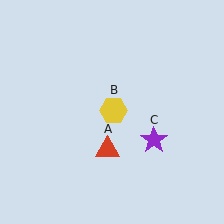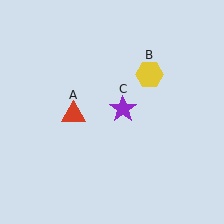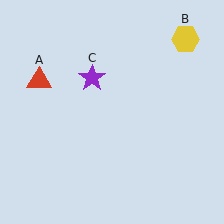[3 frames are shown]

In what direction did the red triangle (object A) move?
The red triangle (object A) moved up and to the left.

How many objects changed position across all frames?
3 objects changed position: red triangle (object A), yellow hexagon (object B), purple star (object C).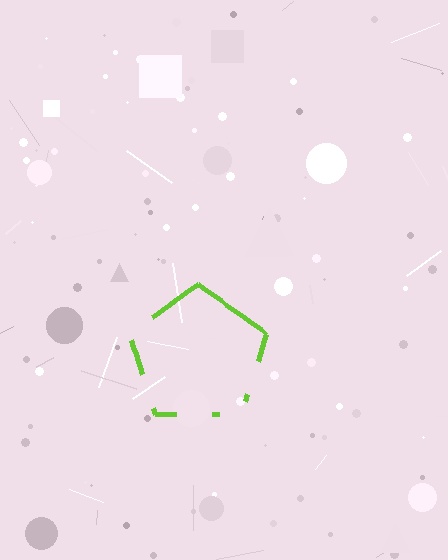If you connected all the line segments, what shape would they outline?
They would outline a pentagon.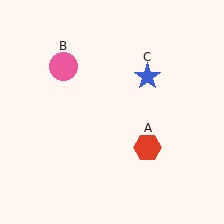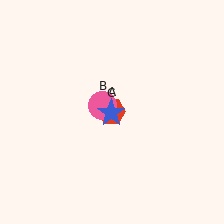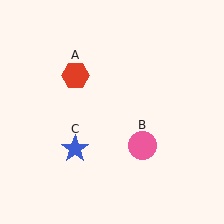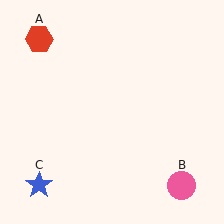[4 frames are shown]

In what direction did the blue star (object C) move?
The blue star (object C) moved down and to the left.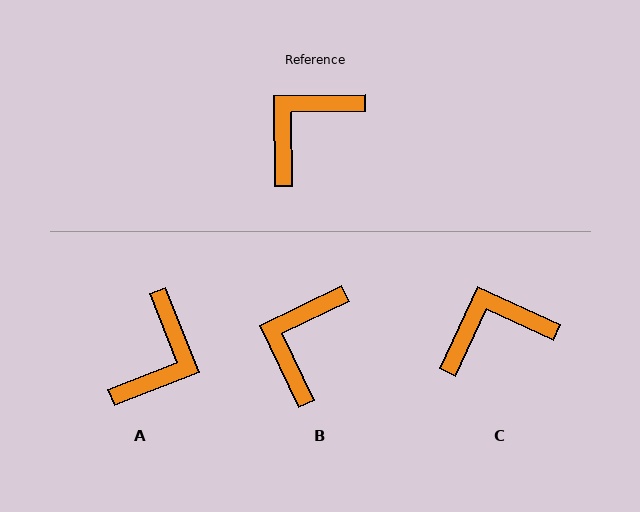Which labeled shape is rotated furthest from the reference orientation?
A, about 159 degrees away.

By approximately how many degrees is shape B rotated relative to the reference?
Approximately 25 degrees counter-clockwise.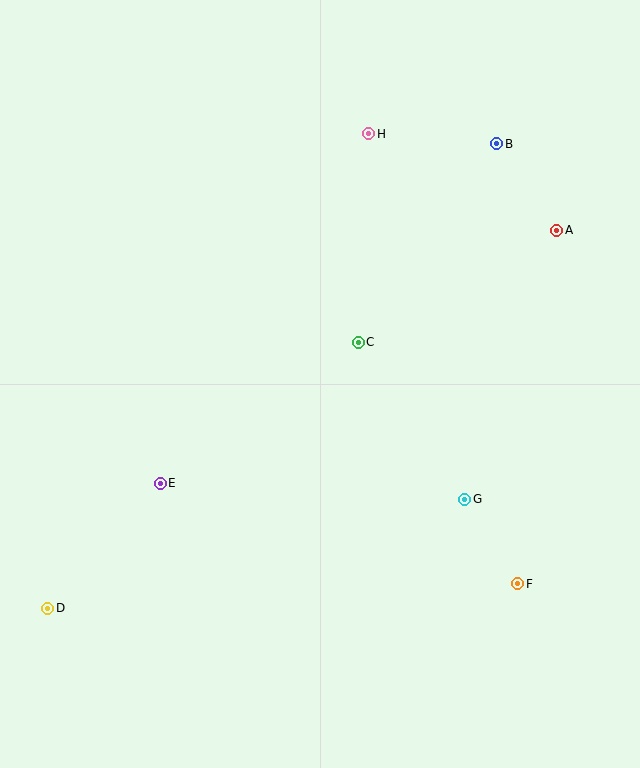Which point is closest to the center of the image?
Point C at (358, 342) is closest to the center.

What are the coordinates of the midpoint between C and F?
The midpoint between C and F is at (438, 463).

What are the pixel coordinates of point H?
Point H is at (369, 134).